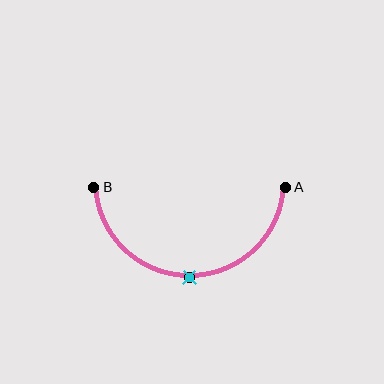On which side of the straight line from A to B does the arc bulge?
The arc bulges below the straight line connecting A and B.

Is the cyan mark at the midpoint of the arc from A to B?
Yes. The cyan mark lies on the arc at equal arc-length from both A and B — it is the arc midpoint.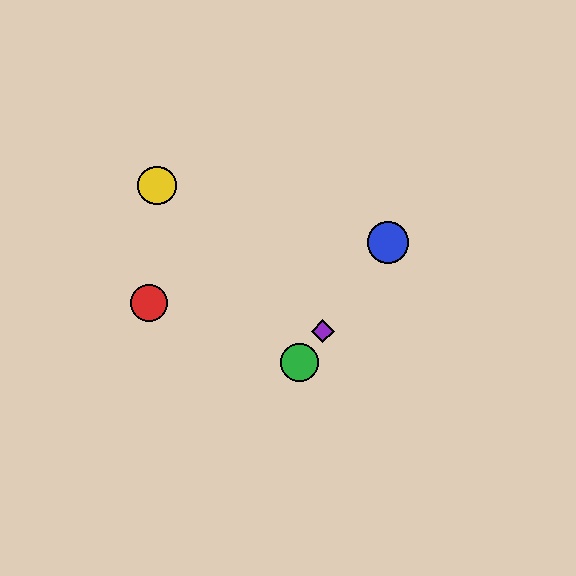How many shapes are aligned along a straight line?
3 shapes (the blue circle, the green circle, the purple diamond) are aligned along a straight line.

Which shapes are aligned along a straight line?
The blue circle, the green circle, the purple diamond are aligned along a straight line.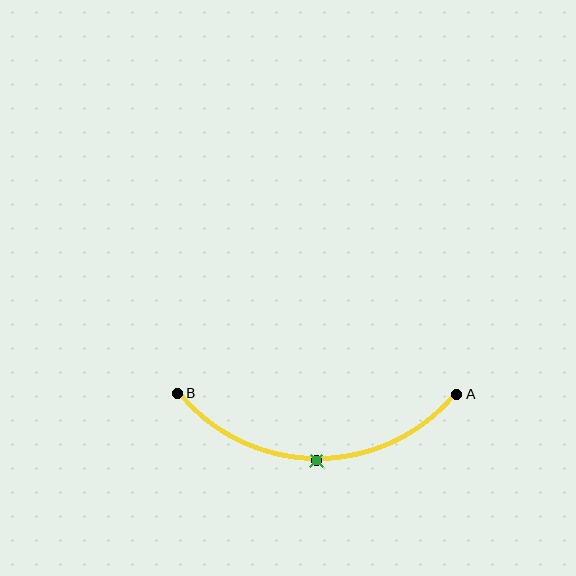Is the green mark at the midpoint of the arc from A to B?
Yes. The green mark lies on the arc at equal arc-length from both A and B — it is the arc midpoint.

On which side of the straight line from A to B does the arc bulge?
The arc bulges below the straight line connecting A and B.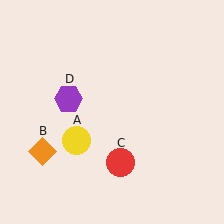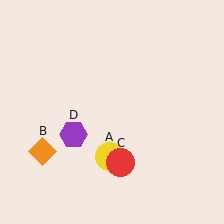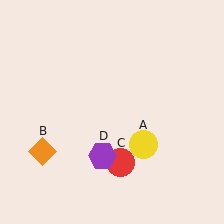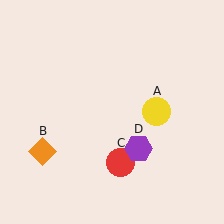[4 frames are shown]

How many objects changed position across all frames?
2 objects changed position: yellow circle (object A), purple hexagon (object D).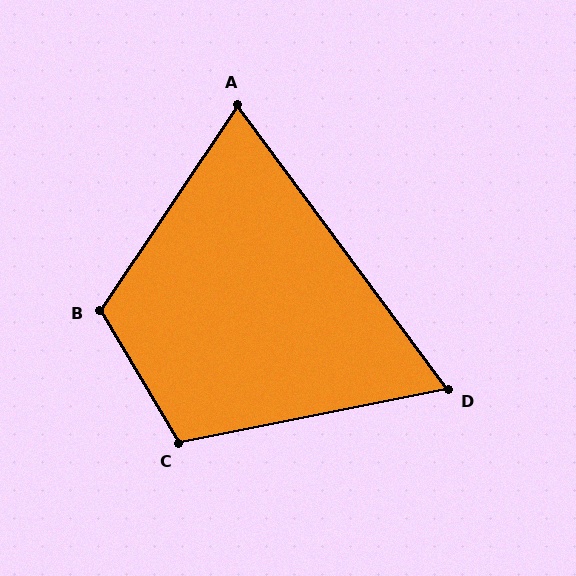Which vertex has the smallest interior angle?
D, at approximately 65 degrees.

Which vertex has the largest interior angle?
B, at approximately 115 degrees.